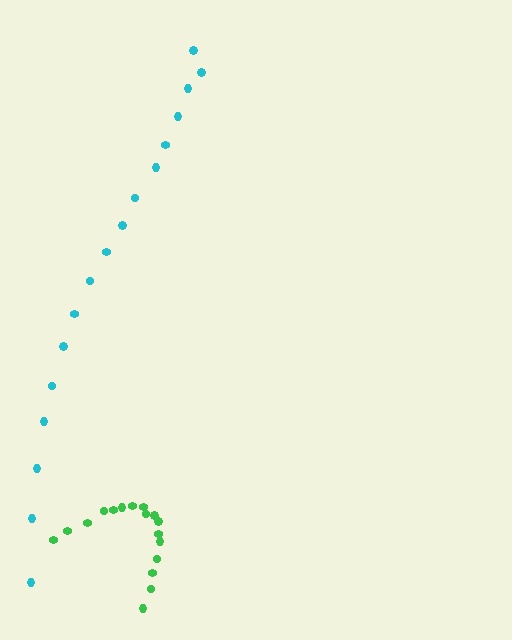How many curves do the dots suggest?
There are 2 distinct paths.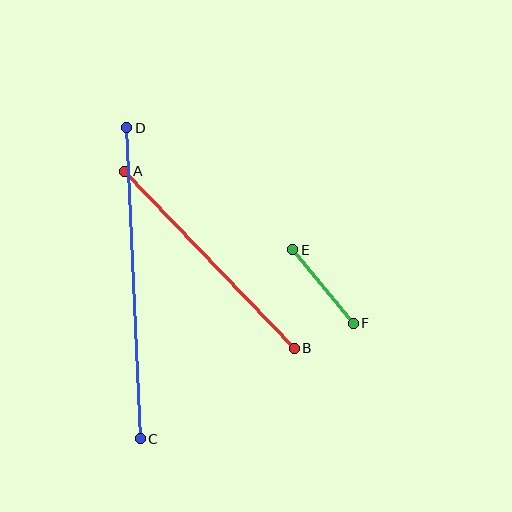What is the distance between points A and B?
The distance is approximately 245 pixels.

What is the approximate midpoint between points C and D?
The midpoint is at approximately (133, 283) pixels.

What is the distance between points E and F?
The distance is approximately 95 pixels.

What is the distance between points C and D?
The distance is approximately 311 pixels.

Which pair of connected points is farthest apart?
Points C and D are farthest apart.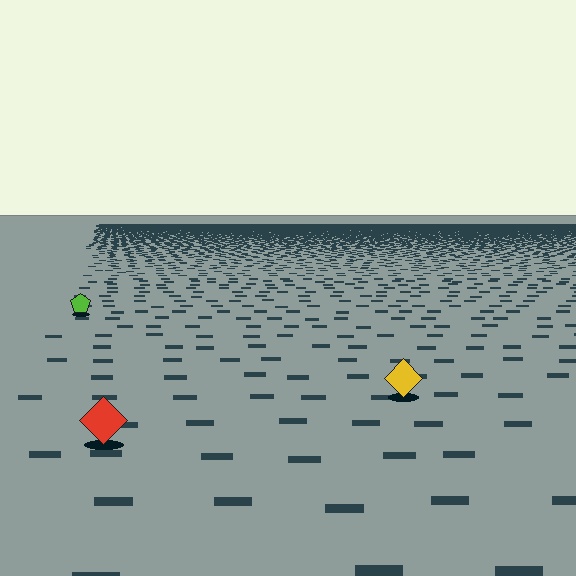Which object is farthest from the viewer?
The lime pentagon is farthest from the viewer. It appears smaller and the ground texture around it is denser.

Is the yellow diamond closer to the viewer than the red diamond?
No. The red diamond is closer — you can tell from the texture gradient: the ground texture is coarser near it.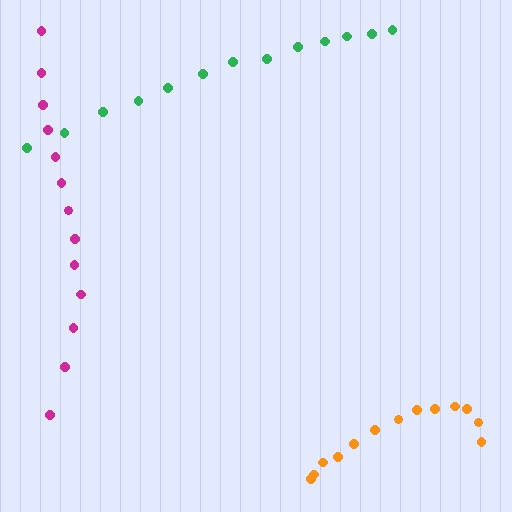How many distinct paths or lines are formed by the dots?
There are 3 distinct paths.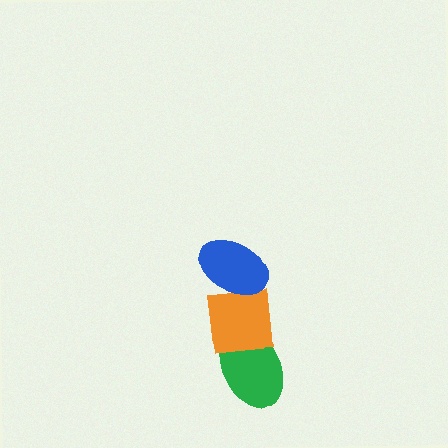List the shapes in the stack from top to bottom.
From top to bottom: the blue ellipse, the orange square, the green ellipse.